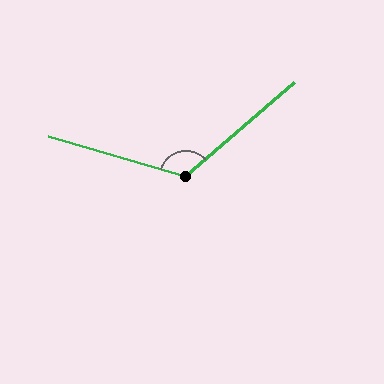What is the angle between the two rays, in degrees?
Approximately 123 degrees.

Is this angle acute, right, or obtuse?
It is obtuse.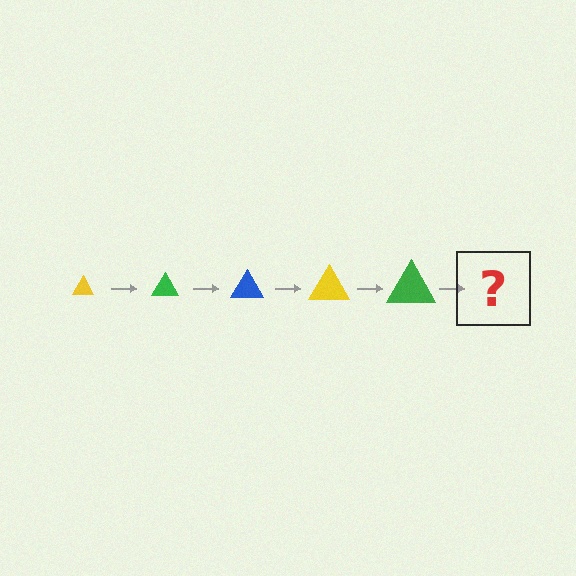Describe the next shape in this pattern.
It should be a blue triangle, larger than the previous one.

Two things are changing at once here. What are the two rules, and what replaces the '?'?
The two rules are that the triangle grows larger each step and the color cycles through yellow, green, and blue. The '?' should be a blue triangle, larger than the previous one.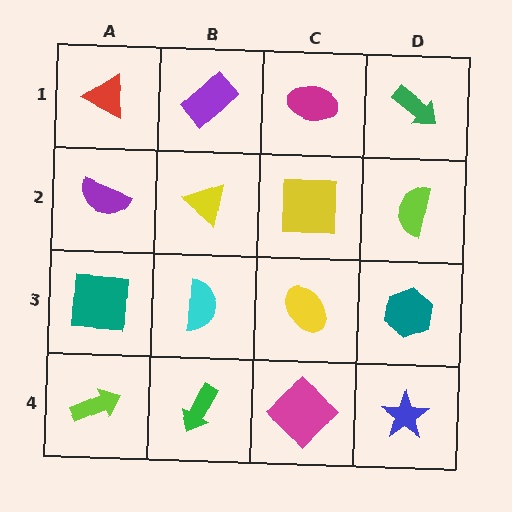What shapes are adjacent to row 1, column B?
A yellow triangle (row 2, column B), a red triangle (row 1, column A), a magenta ellipse (row 1, column C).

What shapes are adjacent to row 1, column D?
A lime semicircle (row 2, column D), a magenta ellipse (row 1, column C).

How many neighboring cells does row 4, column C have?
3.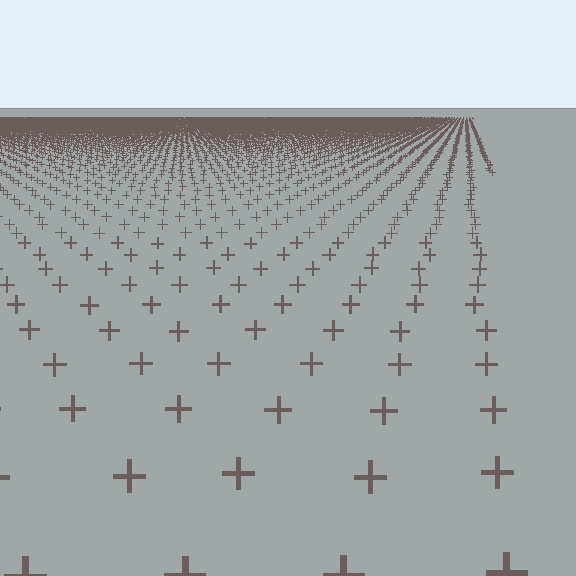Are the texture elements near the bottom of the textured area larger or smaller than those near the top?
Larger. Near the bottom, elements are closer to the viewer and appear at a bigger on-screen size.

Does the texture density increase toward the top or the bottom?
Density increases toward the top.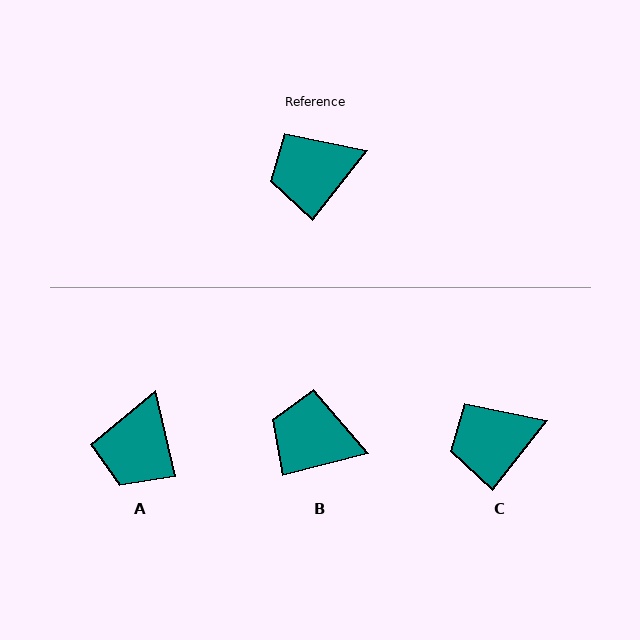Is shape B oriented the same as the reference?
No, it is off by about 37 degrees.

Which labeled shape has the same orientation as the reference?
C.